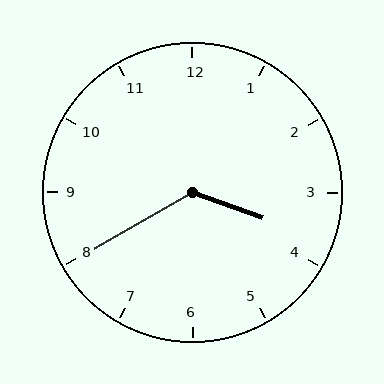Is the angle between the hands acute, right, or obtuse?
It is obtuse.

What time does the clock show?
3:40.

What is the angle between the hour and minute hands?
Approximately 130 degrees.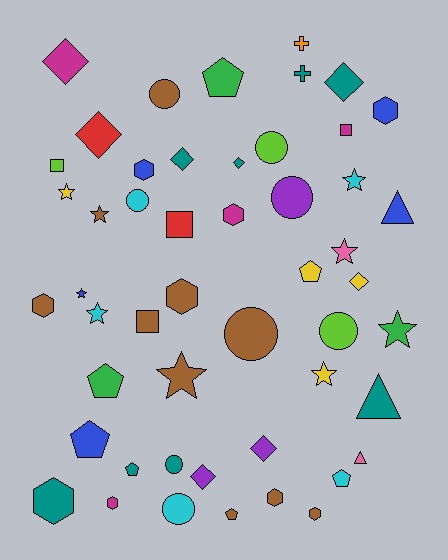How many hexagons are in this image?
There are 9 hexagons.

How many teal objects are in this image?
There are 8 teal objects.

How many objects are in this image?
There are 50 objects.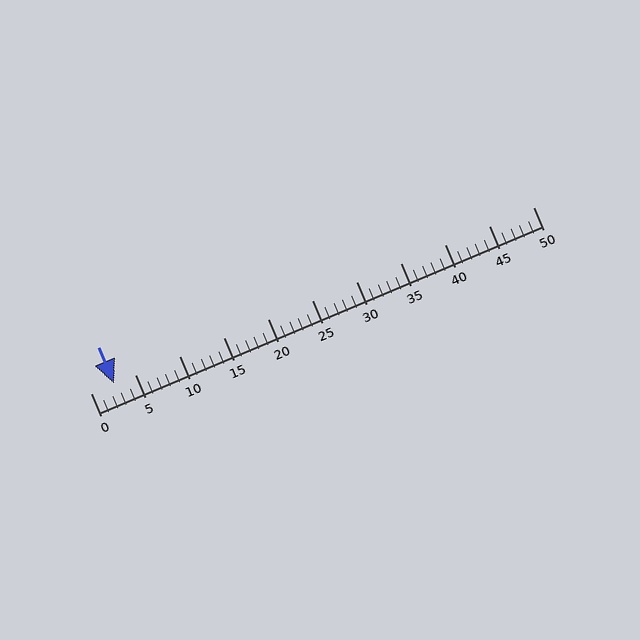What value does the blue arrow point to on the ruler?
The blue arrow points to approximately 3.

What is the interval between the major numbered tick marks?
The major tick marks are spaced 5 units apart.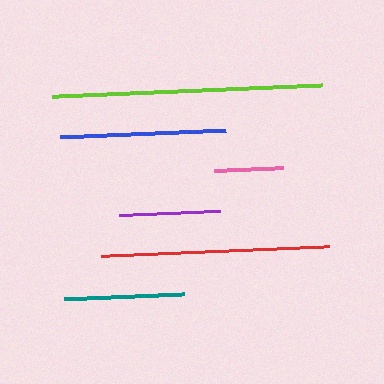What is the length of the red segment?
The red segment is approximately 229 pixels long.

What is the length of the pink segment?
The pink segment is approximately 69 pixels long.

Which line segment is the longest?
The lime line is the longest at approximately 270 pixels.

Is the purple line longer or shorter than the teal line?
The teal line is longer than the purple line.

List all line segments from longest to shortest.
From longest to shortest: lime, red, blue, teal, purple, pink.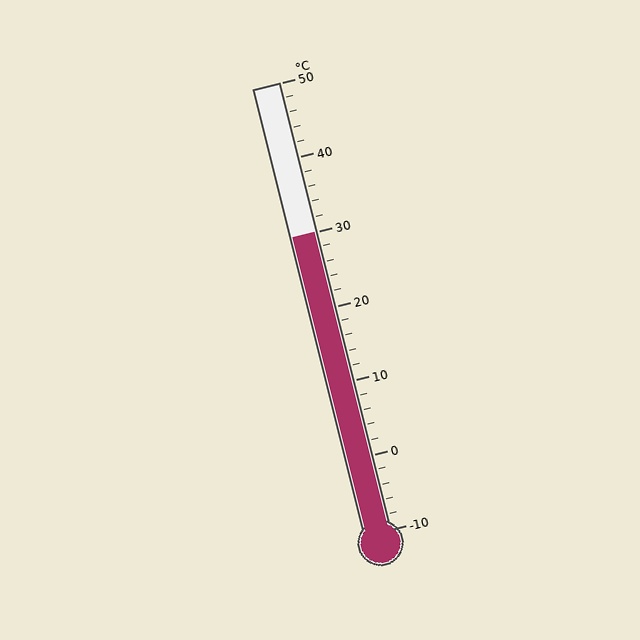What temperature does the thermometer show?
The thermometer shows approximately 30°C.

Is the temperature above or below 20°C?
The temperature is above 20°C.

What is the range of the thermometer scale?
The thermometer scale ranges from -10°C to 50°C.